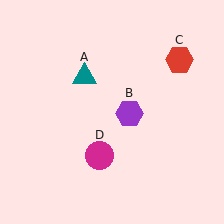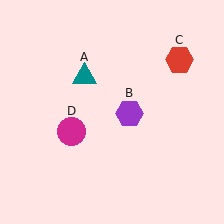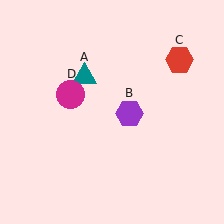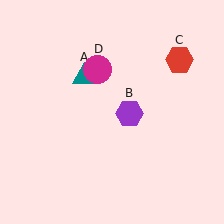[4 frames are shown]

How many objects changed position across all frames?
1 object changed position: magenta circle (object D).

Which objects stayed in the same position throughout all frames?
Teal triangle (object A) and purple hexagon (object B) and red hexagon (object C) remained stationary.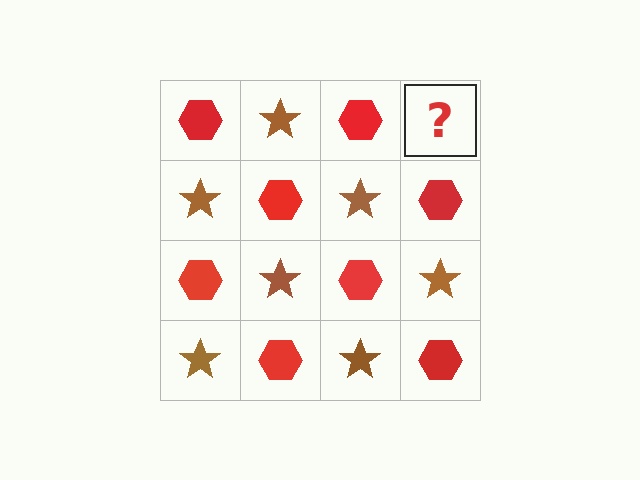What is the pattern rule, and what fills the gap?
The rule is that it alternates red hexagon and brown star in a checkerboard pattern. The gap should be filled with a brown star.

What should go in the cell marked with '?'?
The missing cell should contain a brown star.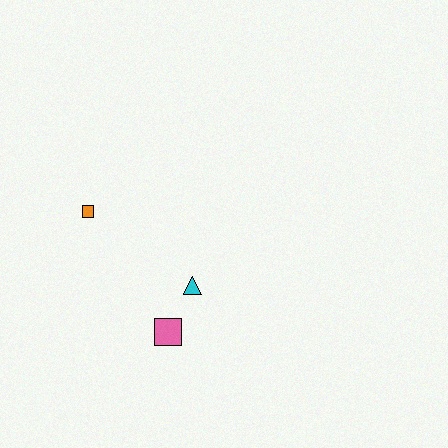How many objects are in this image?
There are 3 objects.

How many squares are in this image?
There are 2 squares.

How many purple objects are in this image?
There are no purple objects.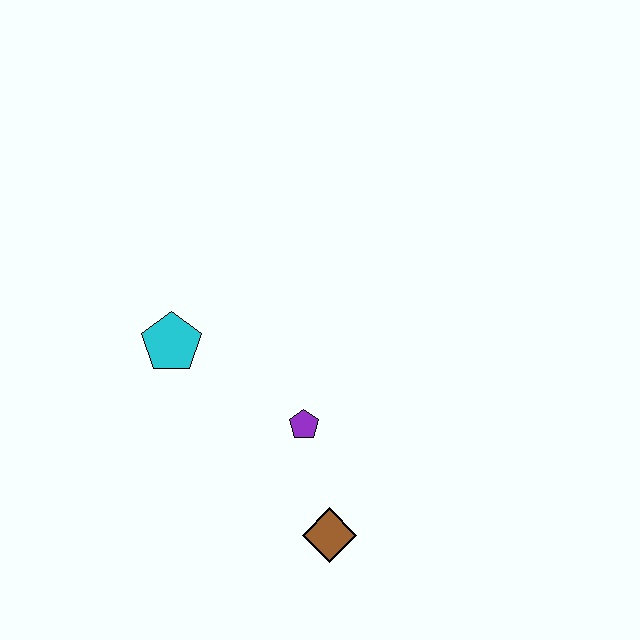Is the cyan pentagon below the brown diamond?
No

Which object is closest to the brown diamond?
The purple pentagon is closest to the brown diamond.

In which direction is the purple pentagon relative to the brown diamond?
The purple pentagon is above the brown diamond.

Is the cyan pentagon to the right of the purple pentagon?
No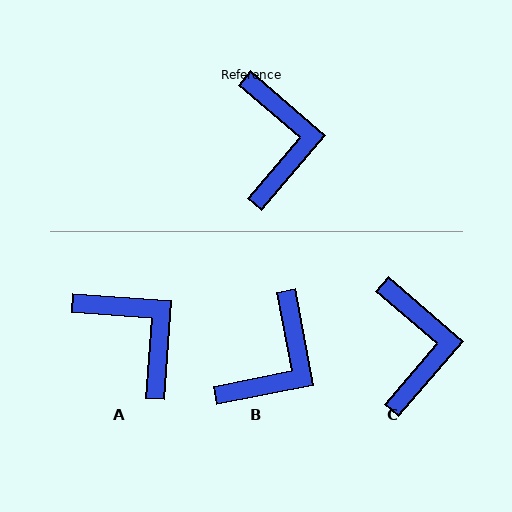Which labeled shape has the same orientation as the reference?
C.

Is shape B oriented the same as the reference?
No, it is off by about 38 degrees.